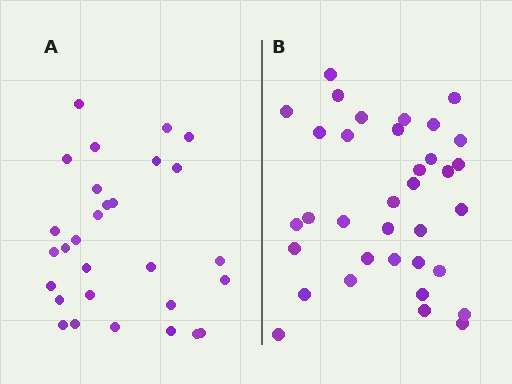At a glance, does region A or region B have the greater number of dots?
Region B (the right region) has more dots.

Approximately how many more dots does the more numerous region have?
Region B has about 6 more dots than region A.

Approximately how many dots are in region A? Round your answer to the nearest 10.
About 30 dots. (The exact count is 29, which rounds to 30.)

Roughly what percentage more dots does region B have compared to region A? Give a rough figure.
About 20% more.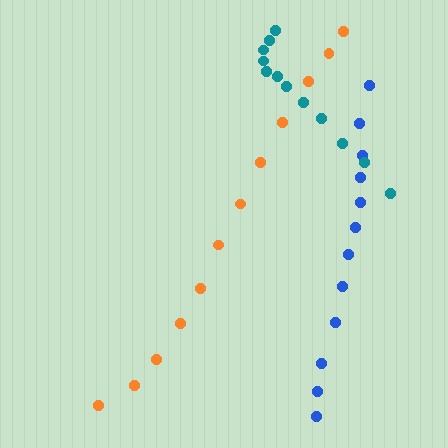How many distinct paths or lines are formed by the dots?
There are 3 distinct paths.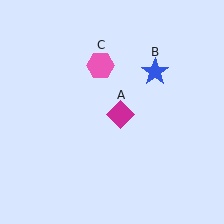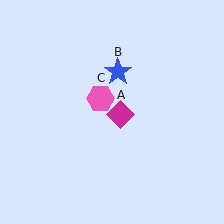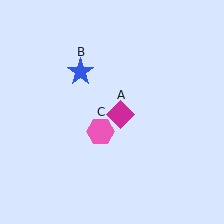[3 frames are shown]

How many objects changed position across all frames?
2 objects changed position: blue star (object B), pink hexagon (object C).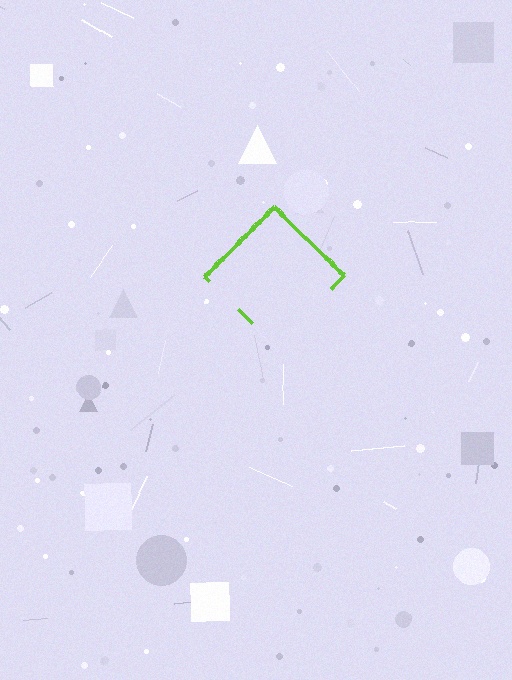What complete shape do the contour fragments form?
The contour fragments form a diamond.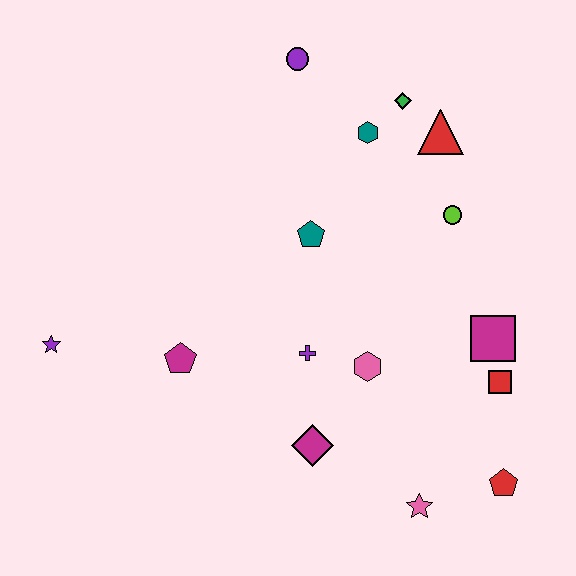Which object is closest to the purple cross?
The pink hexagon is closest to the purple cross.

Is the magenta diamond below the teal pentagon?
Yes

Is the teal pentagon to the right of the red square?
No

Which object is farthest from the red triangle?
The purple star is farthest from the red triangle.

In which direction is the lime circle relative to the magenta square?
The lime circle is above the magenta square.